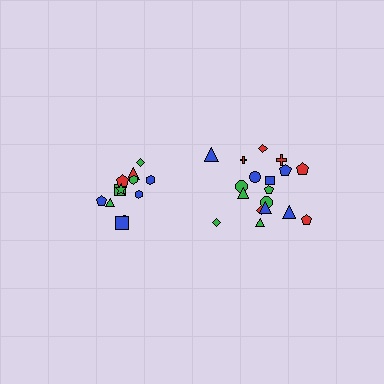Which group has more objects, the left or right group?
The right group.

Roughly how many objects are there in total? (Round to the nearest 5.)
Roughly 30 objects in total.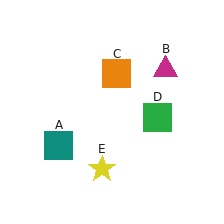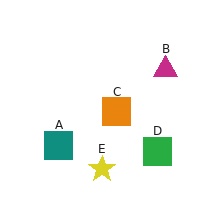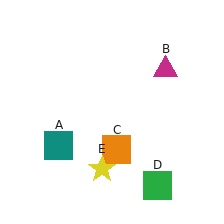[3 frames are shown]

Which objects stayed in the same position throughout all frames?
Teal square (object A) and magenta triangle (object B) and yellow star (object E) remained stationary.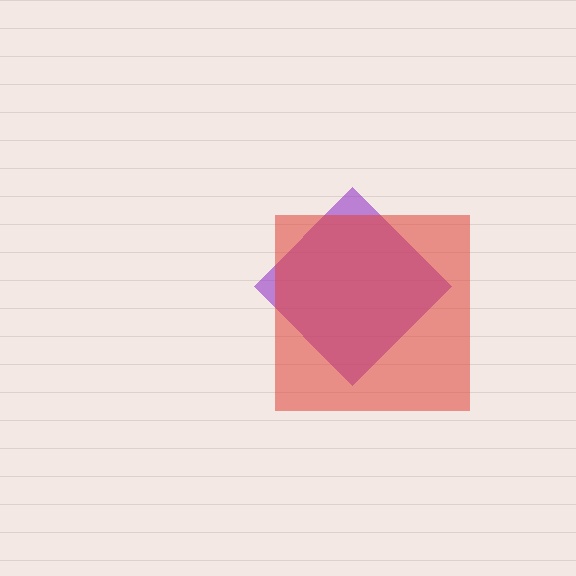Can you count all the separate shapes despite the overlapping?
Yes, there are 2 separate shapes.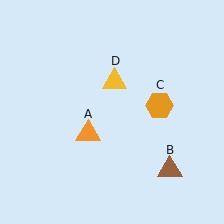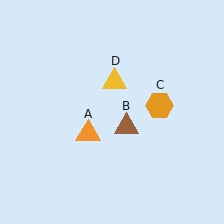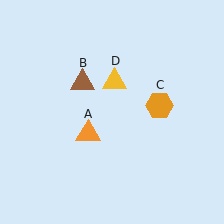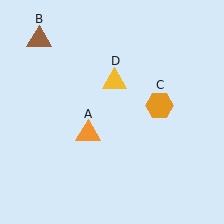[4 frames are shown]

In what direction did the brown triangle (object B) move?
The brown triangle (object B) moved up and to the left.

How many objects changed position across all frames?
1 object changed position: brown triangle (object B).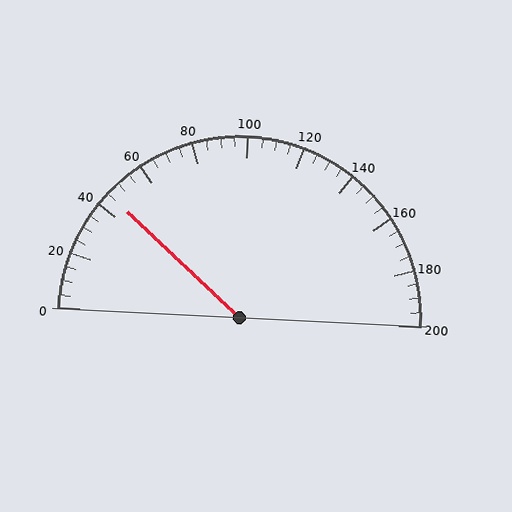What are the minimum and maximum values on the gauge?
The gauge ranges from 0 to 200.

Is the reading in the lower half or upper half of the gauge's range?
The reading is in the lower half of the range (0 to 200).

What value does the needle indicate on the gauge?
The needle indicates approximately 45.